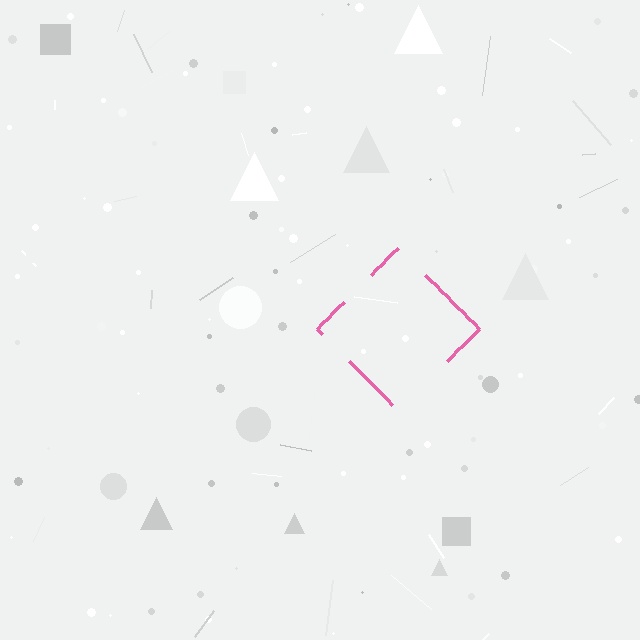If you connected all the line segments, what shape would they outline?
They would outline a diamond.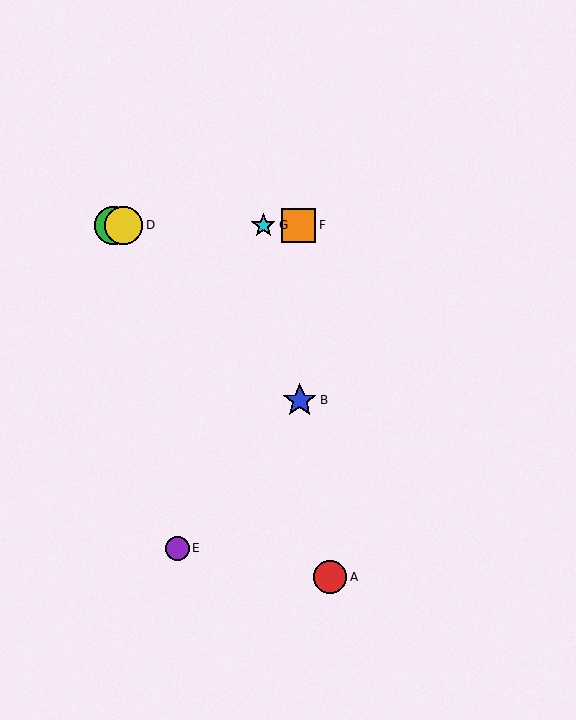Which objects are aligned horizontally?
Objects C, D, F, G are aligned horizontally.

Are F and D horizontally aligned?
Yes, both are at y≈225.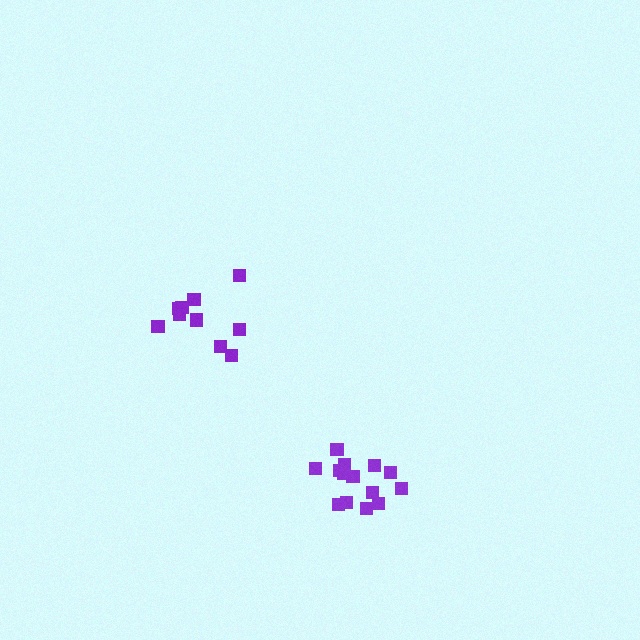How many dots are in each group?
Group 1: 10 dots, Group 2: 14 dots (24 total).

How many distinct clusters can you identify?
There are 2 distinct clusters.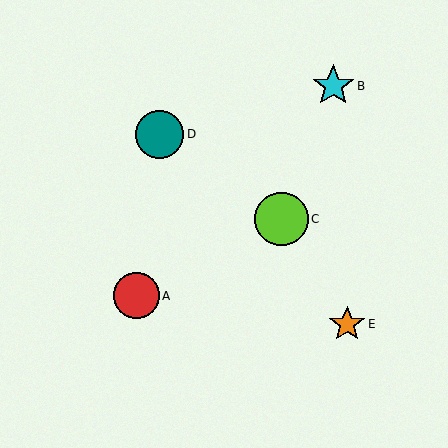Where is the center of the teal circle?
The center of the teal circle is at (160, 134).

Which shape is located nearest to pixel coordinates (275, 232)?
The lime circle (labeled C) at (281, 219) is nearest to that location.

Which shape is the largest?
The lime circle (labeled C) is the largest.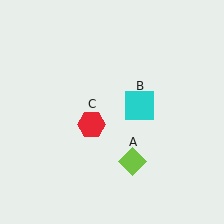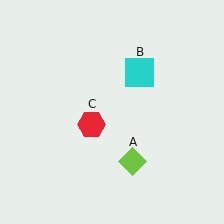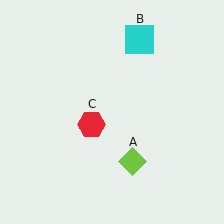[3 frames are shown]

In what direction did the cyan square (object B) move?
The cyan square (object B) moved up.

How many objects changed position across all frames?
1 object changed position: cyan square (object B).